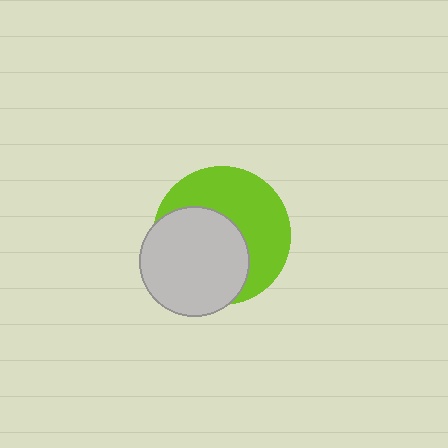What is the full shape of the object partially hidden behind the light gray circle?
The partially hidden object is a lime circle.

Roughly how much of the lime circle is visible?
About half of it is visible (roughly 51%).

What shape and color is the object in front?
The object in front is a light gray circle.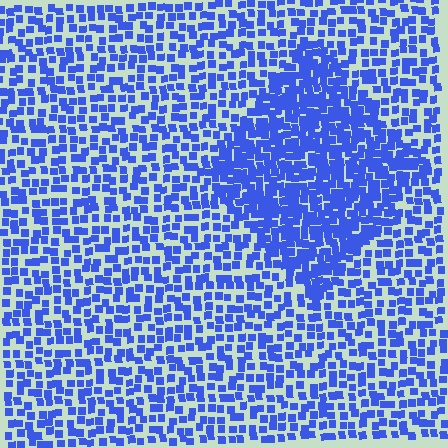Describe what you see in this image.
The image contains small blue elements arranged at two different densities. A diamond-shaped region is visible where the elements are more densely packed than the surrounding area.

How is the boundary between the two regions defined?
The boundary is defined by a change in element density (approximately 1.9x ratio). All elements are the same color, size, and shape.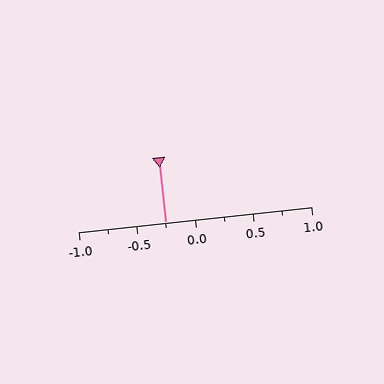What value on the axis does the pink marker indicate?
The marker indicates approximately -0.25.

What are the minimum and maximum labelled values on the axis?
The axis runs from -1.0 to 1.0.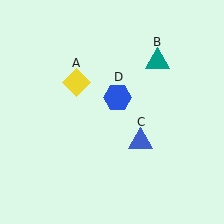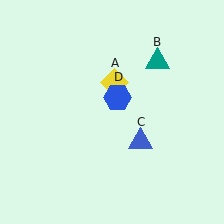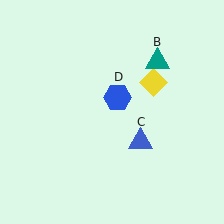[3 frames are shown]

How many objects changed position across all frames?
1 object changed position: yellow diamond (object A).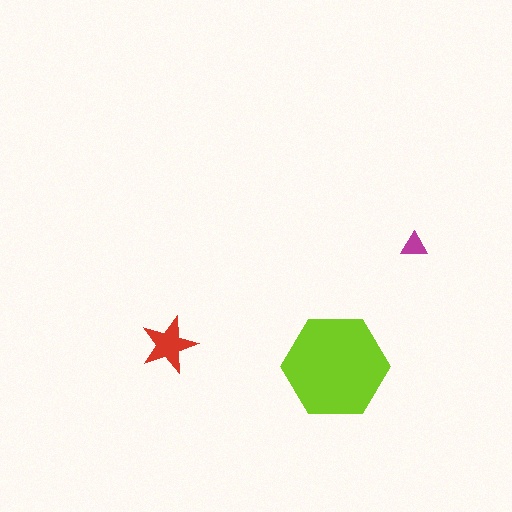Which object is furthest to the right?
The magenta triangle is rightmost.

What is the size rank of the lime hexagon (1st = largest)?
1st.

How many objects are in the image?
There are 3 objects in the image.